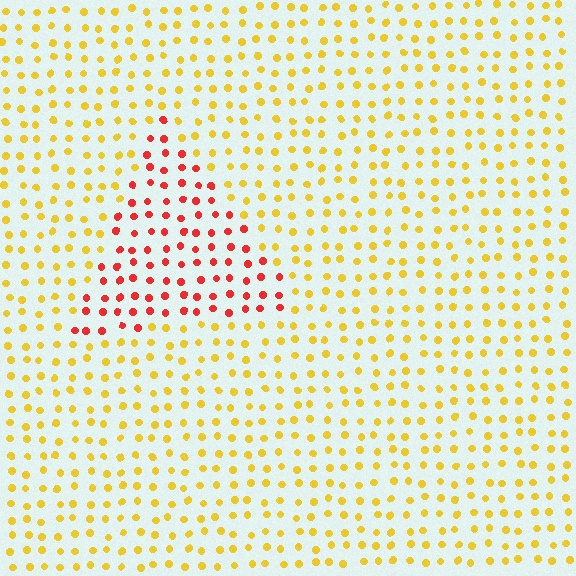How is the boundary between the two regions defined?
The boundary is defined purely by a slight shift in hue (about 51 degrees). Spacing, size, and orientation are identical on both sides.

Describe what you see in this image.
The image is filled with small yellow elements in a uniform arrangement. A triangle-shaped region is visible where the elements are tinted to a slightly different hue, forming a subtle color boundary.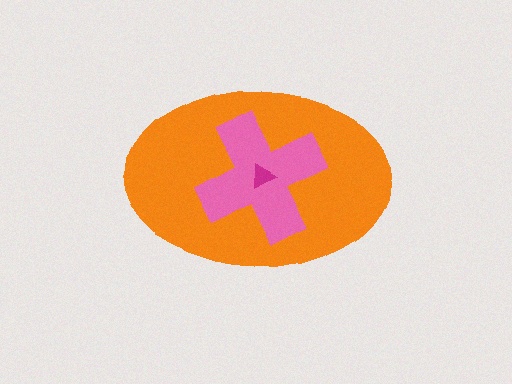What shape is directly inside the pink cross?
The magenta triangle.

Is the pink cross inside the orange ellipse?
Yes.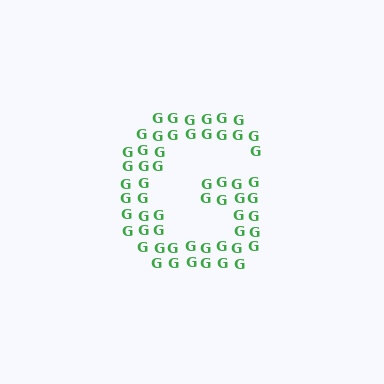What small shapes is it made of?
It is made of small letter G's.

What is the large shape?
The large shape is the letter G.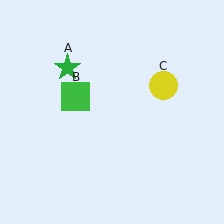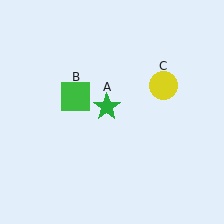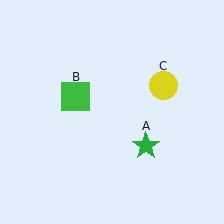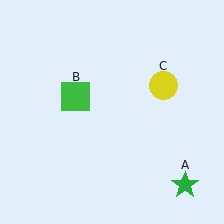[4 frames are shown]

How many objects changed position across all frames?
1 object changed position: green star (object A).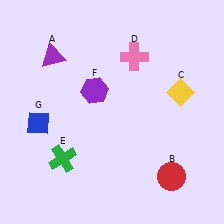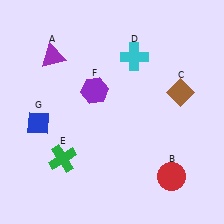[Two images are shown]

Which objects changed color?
C changed from yellow to brown. D changed from pink to cyan.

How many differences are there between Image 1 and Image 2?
There are 2 differences between the two images.